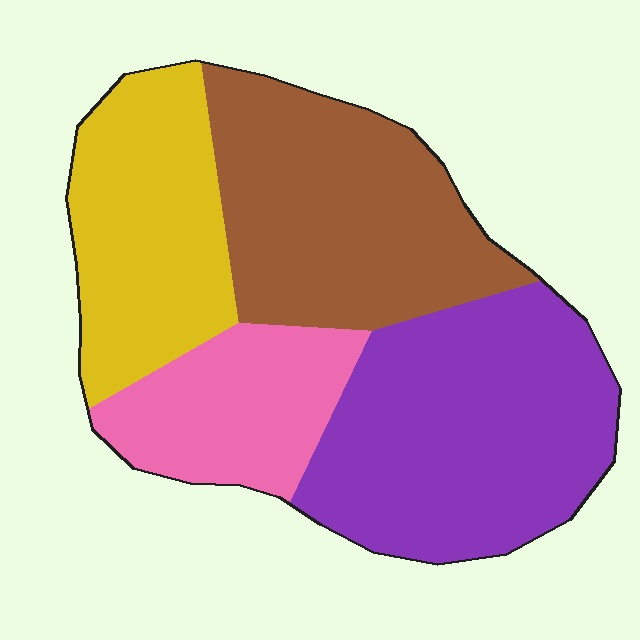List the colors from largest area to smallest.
From largest to smallest: purple, brown, yellow, pink.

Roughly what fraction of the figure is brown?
Brown takes up between a quarter and a half of the figure.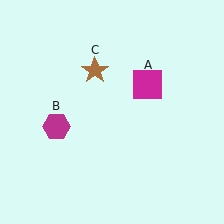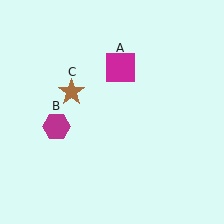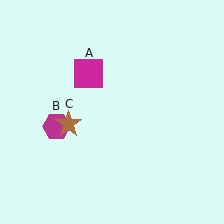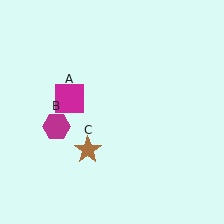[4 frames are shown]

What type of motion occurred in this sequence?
The magenta square (object A), brown star (object C) rotated counterclockwise around the center of the scene.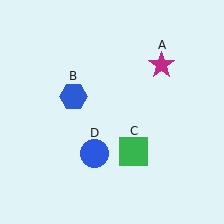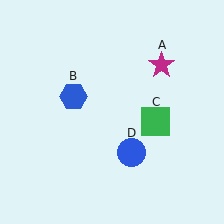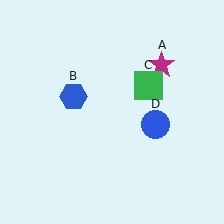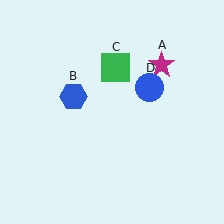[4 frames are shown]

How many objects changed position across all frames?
2 objects changed position: green square (object C), blue circle (object D).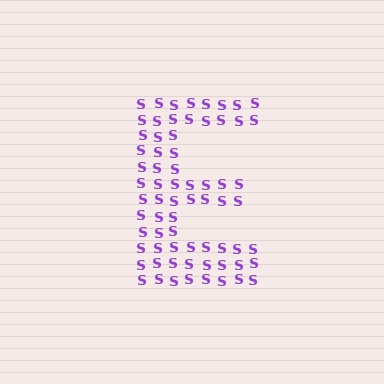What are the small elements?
The small elements are letter S's.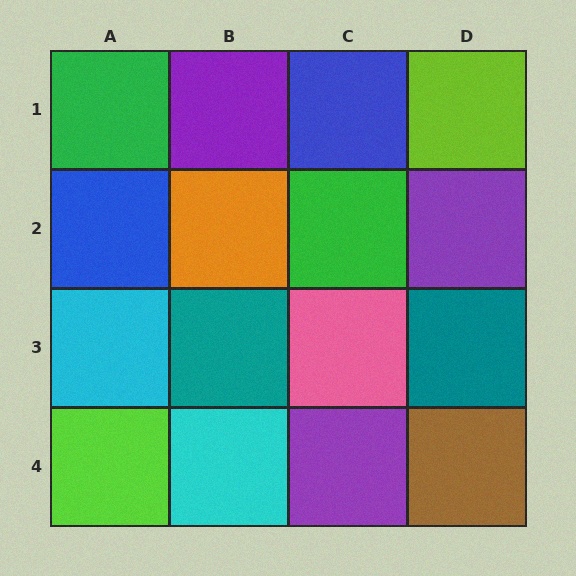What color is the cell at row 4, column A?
Lime.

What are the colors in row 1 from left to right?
Green, purple, blue, lime.